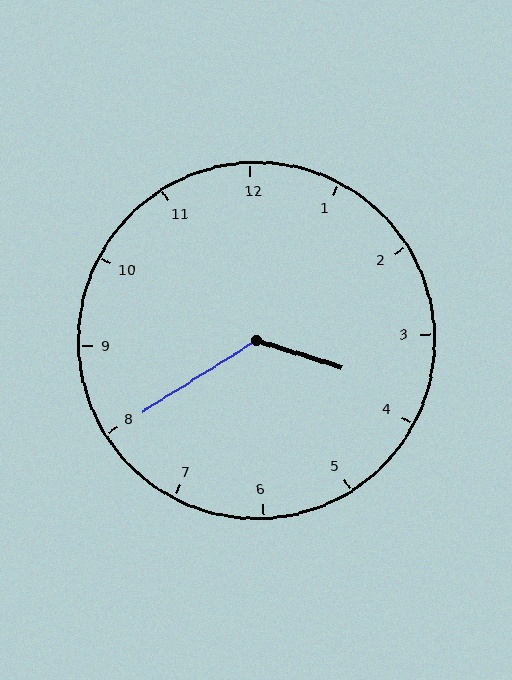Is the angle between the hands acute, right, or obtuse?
It is obtuse.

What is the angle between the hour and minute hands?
Approximately 130 degrees.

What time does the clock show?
3:40.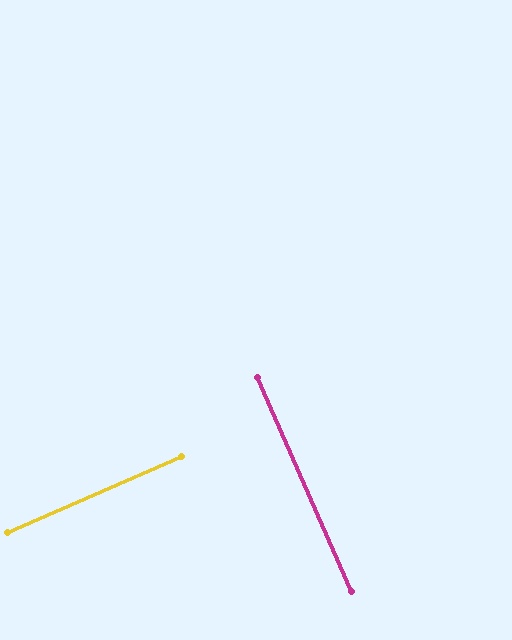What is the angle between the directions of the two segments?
Approximately 90 degrees.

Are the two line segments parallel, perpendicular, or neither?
Perpendicular — they meet at approximately 90°.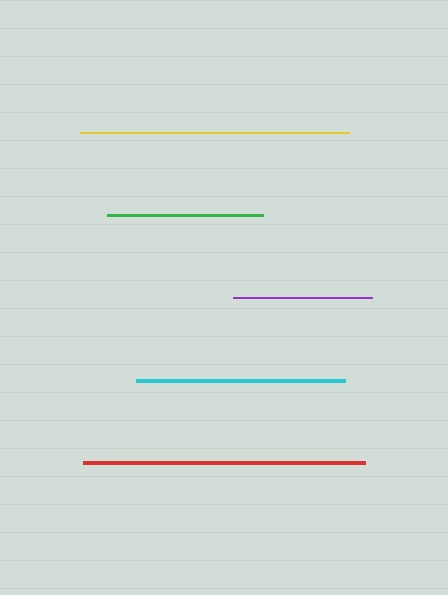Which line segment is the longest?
The red line is the longest at approximately 282 pixels.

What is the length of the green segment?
The green segment is approximately 157 pixels long.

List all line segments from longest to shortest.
From longest to shortest: red, yellow, cyan, green, purple.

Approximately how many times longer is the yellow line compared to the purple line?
The yellow line is approximately 1.9 times the length of the purple line.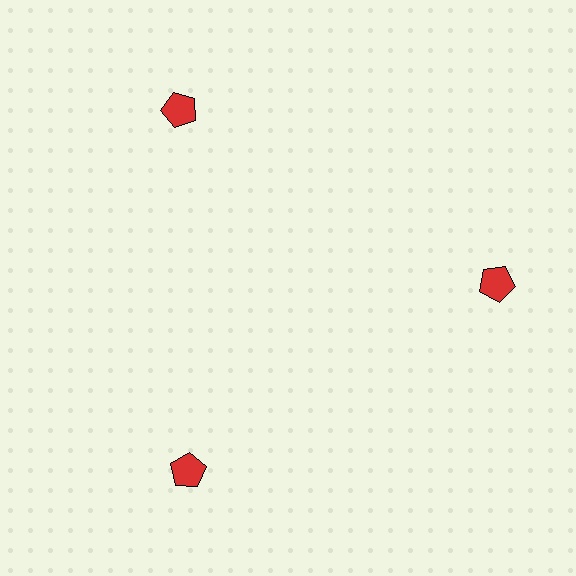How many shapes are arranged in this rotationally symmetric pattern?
There are 3 shapes, arranged in 3 groups of 1.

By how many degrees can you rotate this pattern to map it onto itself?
The pattern maps onto itself every 120 degrees of rotation.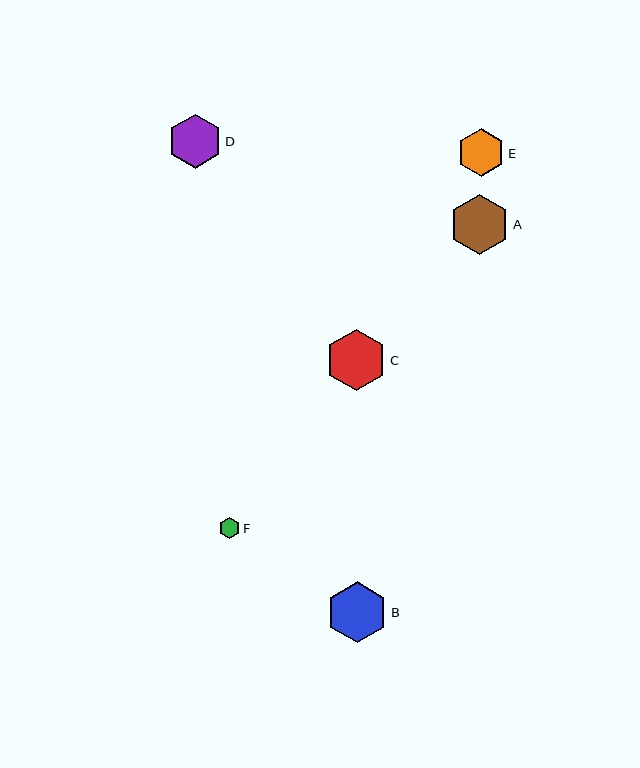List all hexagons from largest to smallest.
From largest to smallest: C, B, A, D, E, F.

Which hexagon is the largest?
Hexagon C is the largest with a size of approximately 61 pixels.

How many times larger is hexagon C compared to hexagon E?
Hexagon C is approximately 1.3 times the size of hexagon E.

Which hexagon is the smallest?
Hexagon F is the smallest with a size of approximately 21 pixels.